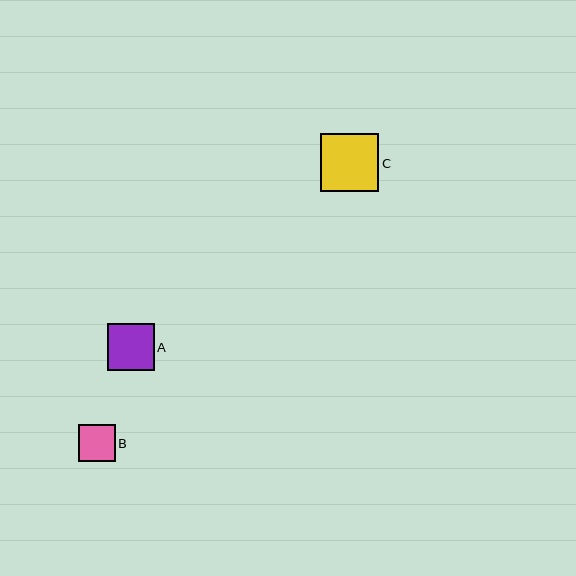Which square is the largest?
Square C is the largest with a size of approximately 59 pixels.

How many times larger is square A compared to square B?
Square A is approximately 1.3 times the size of square B.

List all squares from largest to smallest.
From largest to smallest: C, A, B.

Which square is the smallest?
Square B is the smallest with a size of approximately 37 pixels.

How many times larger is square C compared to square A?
Square C is approximately 1.3 times the size of square A.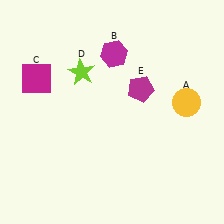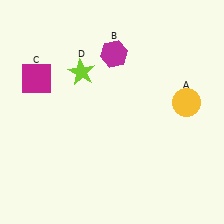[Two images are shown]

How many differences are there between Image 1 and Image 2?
There is 1 difference between the two images.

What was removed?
The magenta pentagon (E) was removed in Image 2.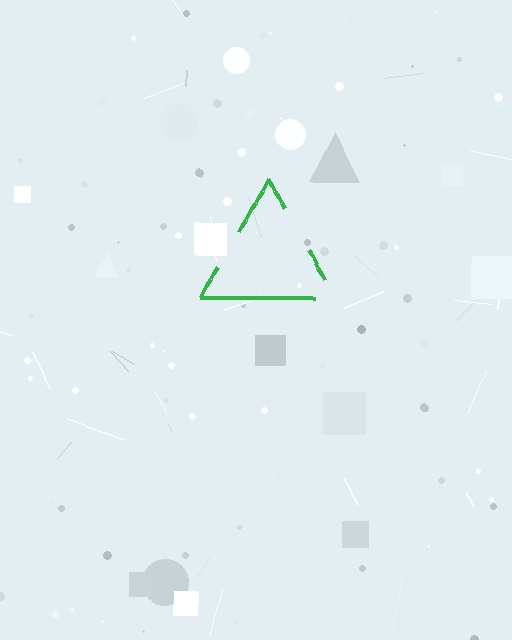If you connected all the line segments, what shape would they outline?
They would outline a triangle.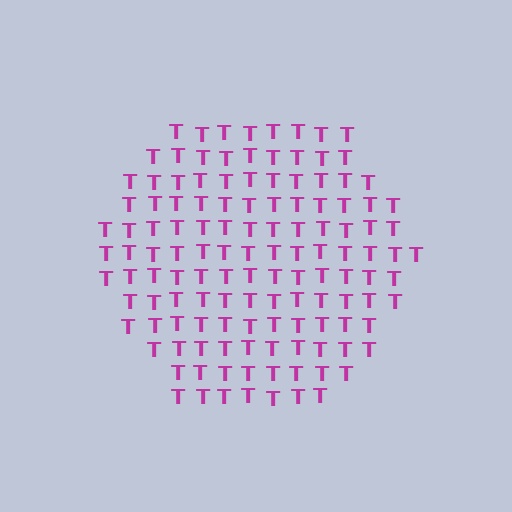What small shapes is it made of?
It is made of small letter T's.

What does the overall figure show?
The overall figure shows a hexagon.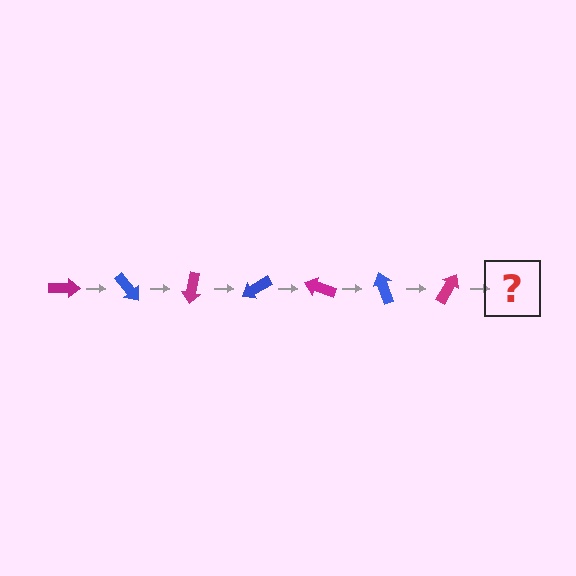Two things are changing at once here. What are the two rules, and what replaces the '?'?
The two rules are that it rotates 50 degrees each step and the color cycles through magenta and blue. The '?' should be a blue arrow, rotated 350 degrees from the start.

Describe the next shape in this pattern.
It should be a blue arrow, rotated 350 degrees from the start.